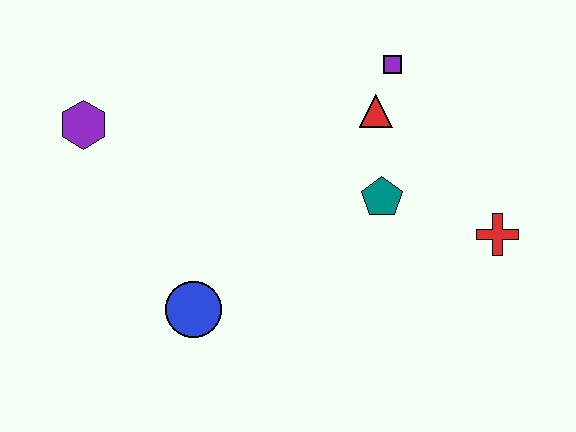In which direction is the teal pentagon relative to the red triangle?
The teal pentagon is below the red triangle.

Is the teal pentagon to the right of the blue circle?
Yes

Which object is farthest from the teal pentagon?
The purple hexagon is farthest from the teal pentagon.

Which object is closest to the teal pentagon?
The red triangle is closest to the teal pentagon.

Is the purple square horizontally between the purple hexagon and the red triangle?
No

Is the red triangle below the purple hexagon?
No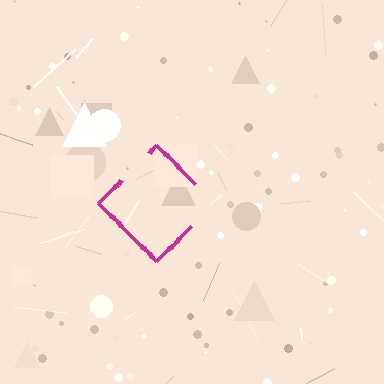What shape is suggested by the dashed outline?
The dashed outline suggests a diamond.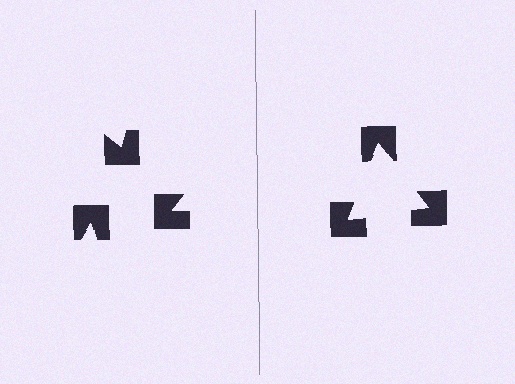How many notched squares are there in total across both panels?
6 — 3 on each side.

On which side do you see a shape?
An illusory triangle appears on the right side. On the left side the wedge cuts are rotated, so no coherent shape forms.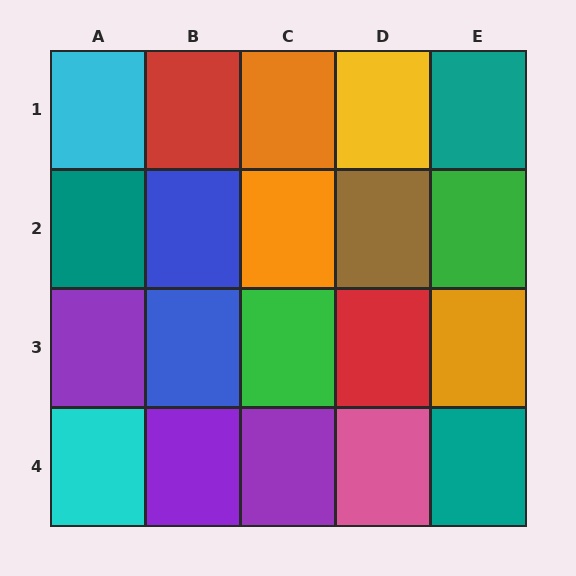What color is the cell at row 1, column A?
Cyan.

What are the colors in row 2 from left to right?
Teal, blue, orange, brown, green.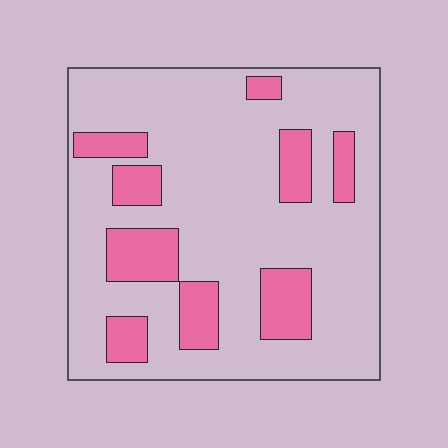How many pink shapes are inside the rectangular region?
9.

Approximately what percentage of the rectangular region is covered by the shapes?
Approximately 20%.